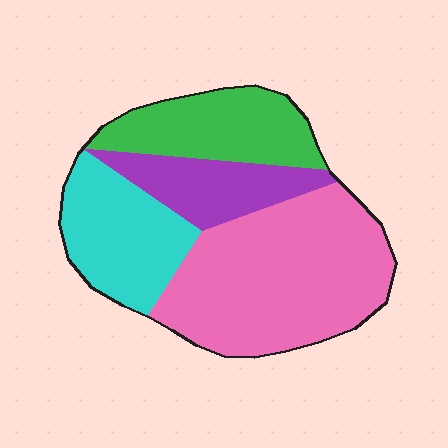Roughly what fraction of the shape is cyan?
Cyan covers about 20% of the shape.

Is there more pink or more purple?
Pink.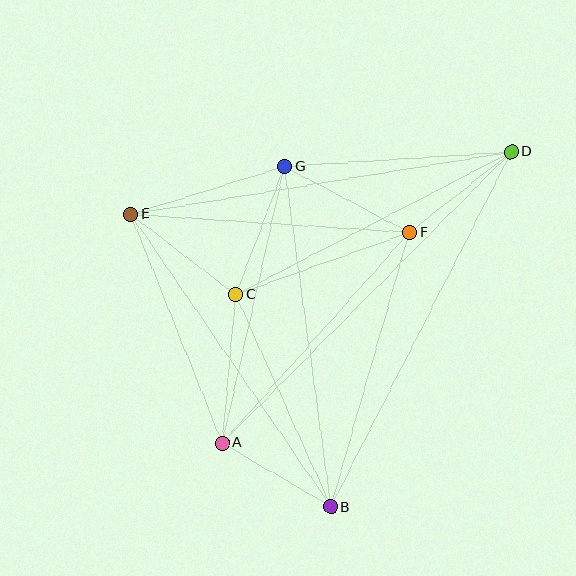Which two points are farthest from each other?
Points A and D are farthest from each other.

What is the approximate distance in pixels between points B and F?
The distance between B and F is approximately 286 pixels.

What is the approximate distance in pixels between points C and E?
The distance between C and E is approximately 132 pixels.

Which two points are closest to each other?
Points A and B are closest to each other.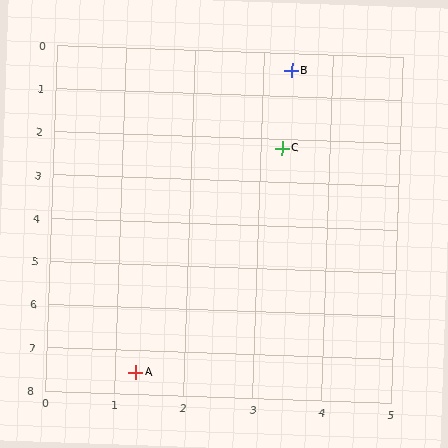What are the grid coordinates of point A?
Point A is at approximately (1.3, 7.5).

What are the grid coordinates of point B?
Point B is at approximately (3.4, 0.4).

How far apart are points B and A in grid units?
Points B and A are about 7.4 grid units apart.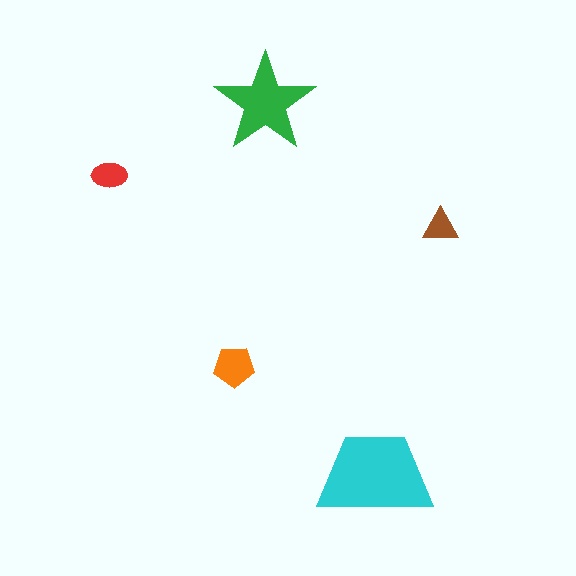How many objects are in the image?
There are 5 objects in the image.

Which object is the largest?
The cyan trapezoid.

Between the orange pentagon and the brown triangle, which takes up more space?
The orange pentagon.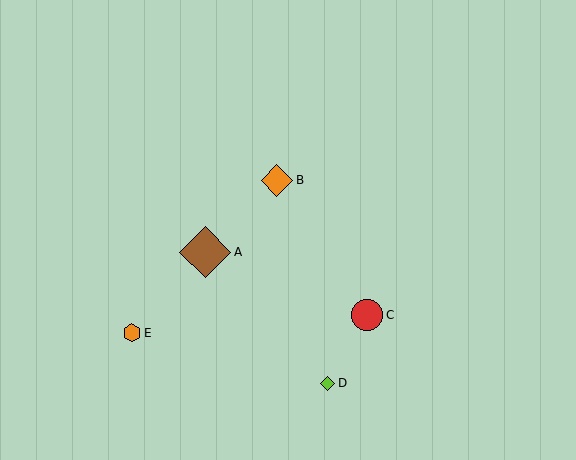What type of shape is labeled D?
Shape D is a lime diamond.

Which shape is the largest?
The brown diamond (labeled A) is the largest.